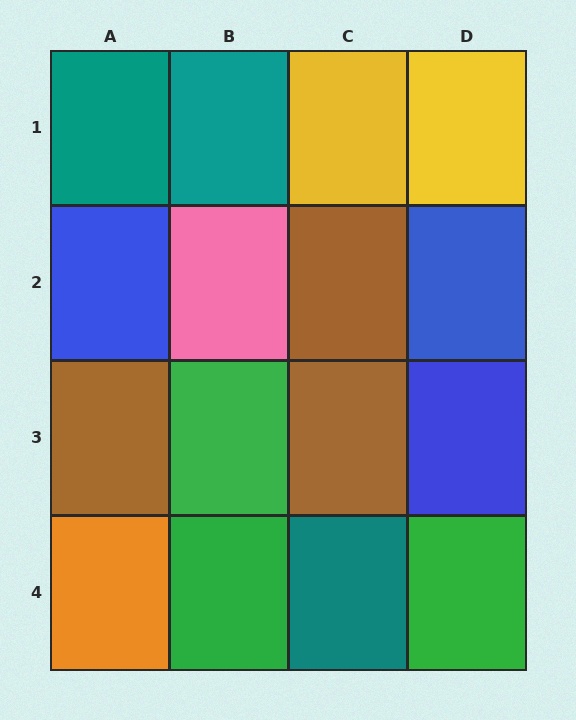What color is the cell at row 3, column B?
Green.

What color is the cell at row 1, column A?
Teal.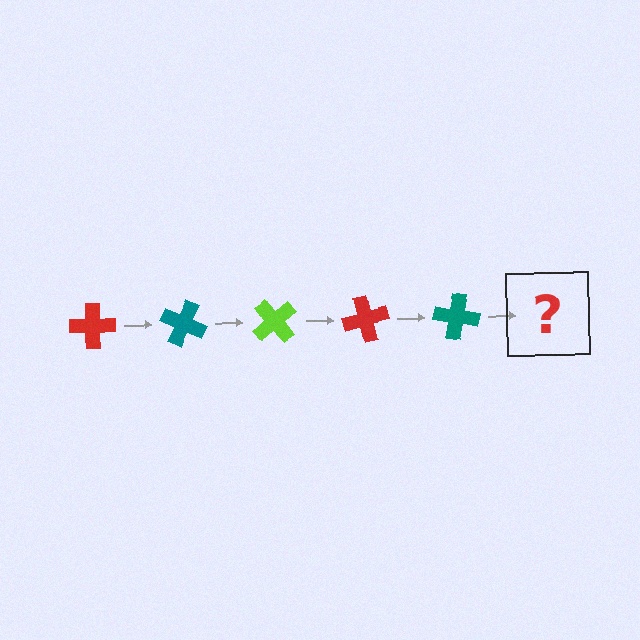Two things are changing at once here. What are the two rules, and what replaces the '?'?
The two rules are that it rotates 25 degrees each step and the color cycles through red, teal, and lime. The '?' should be a lime cross, rotated 125 degrees from the start.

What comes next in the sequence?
The next element should be a lime cross, rotated 125 degrees from the start.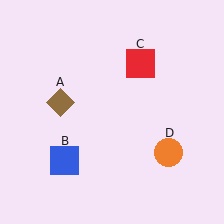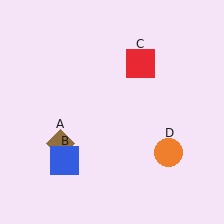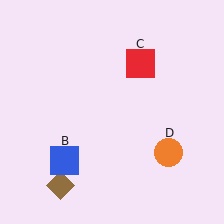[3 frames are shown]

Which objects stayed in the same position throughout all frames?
Blue square (object B) and red square (object C) and orange circle (object D) remained stationary.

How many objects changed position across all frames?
1 object changed position: brown diamond (object A).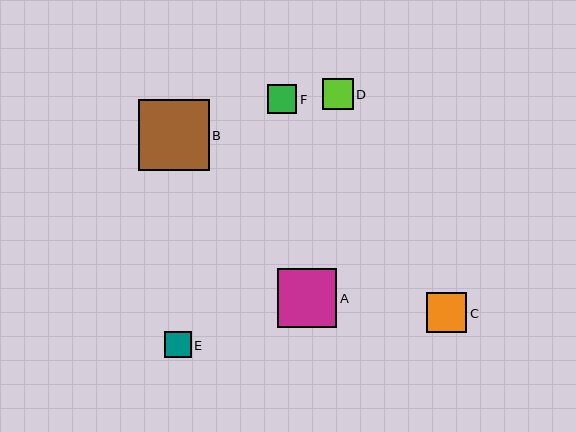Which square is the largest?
Square B is the largest with a size of approximately 71 pixels.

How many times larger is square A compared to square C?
Square A is approximately 1.5 times the size of square C.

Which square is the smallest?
Square E is the smallest with a size of approximately 27 pixels.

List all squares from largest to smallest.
From largest to smallest: B, A, C, D, F, E.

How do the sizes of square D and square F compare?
Square D and square F are approximately the same size.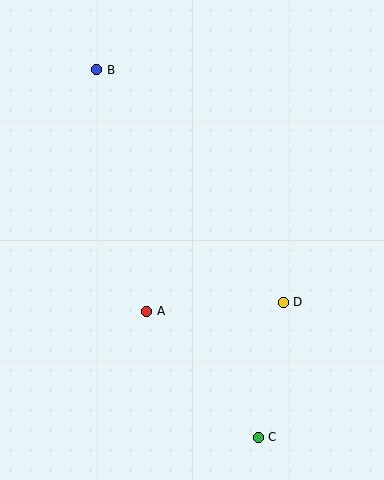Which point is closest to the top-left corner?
Point B is closest to the top-left corner.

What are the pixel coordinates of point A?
Point A is at (147, 311).